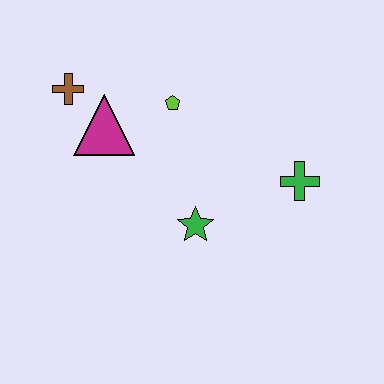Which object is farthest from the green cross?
The brown cross is farthest from the green cross.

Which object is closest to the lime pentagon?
The magenta triangle is closest to the lime pentagon.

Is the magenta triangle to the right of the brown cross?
Yes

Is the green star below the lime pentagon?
Yes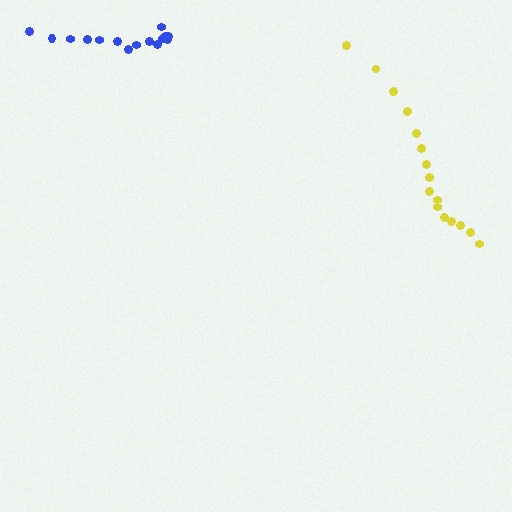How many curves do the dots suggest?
There are 2 distinct paths.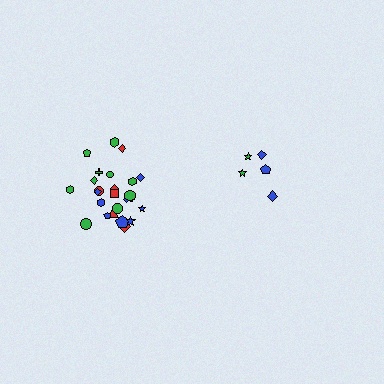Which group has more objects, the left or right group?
The left group.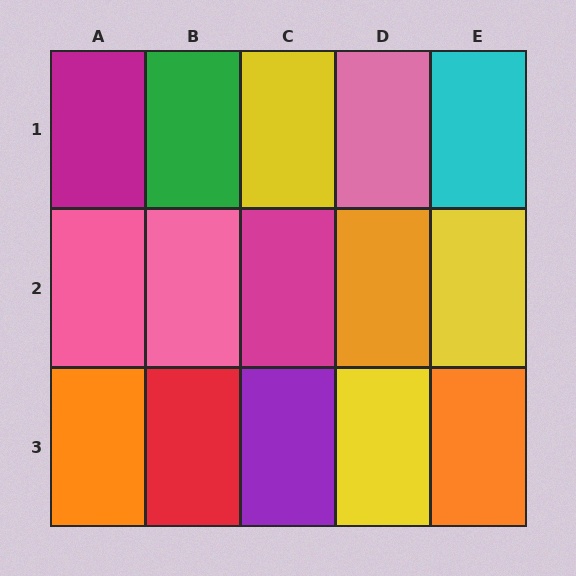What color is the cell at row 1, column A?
Magenta.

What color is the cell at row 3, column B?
Red.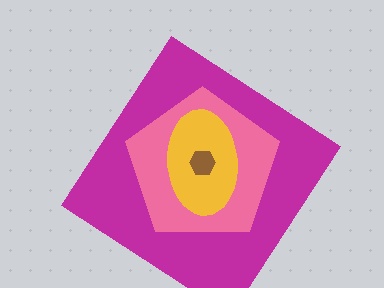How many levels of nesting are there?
4.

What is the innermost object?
The brown hexagon.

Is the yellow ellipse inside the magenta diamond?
Yes.